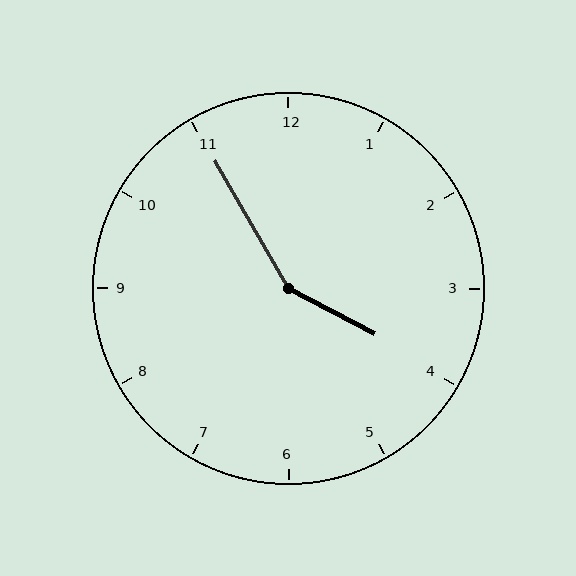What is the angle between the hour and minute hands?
Approximately 148 degrees.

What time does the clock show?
3:55.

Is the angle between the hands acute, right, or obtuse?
It is obtuse.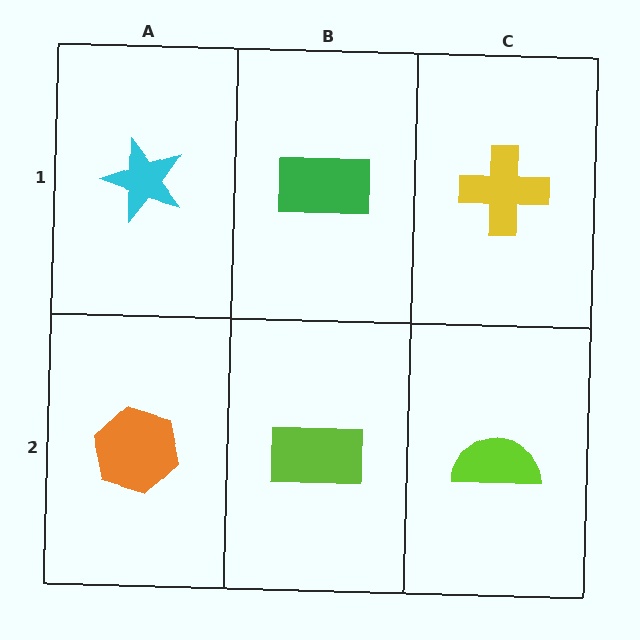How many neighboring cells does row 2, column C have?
2.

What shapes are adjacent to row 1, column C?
A lime semicircle (row 2, column C), a green rectangle (row 1, column B).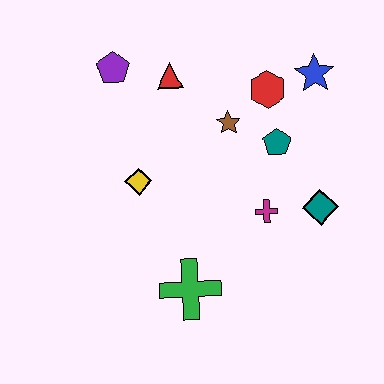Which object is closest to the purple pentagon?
The red triangle is closest to the purple pentagon.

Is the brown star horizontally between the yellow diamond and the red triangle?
No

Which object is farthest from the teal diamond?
The purple pentagon is farthest from the teal diamond.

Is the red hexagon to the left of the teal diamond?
Yes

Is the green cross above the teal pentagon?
No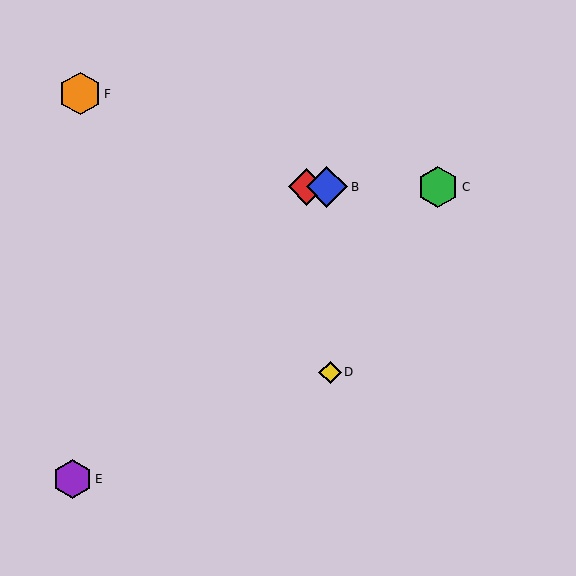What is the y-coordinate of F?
Object F is at y≈94.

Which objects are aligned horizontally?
Objects A, B, C are aligned horizontally.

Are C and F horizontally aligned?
No, C is at y≈187 and F is at y≈94.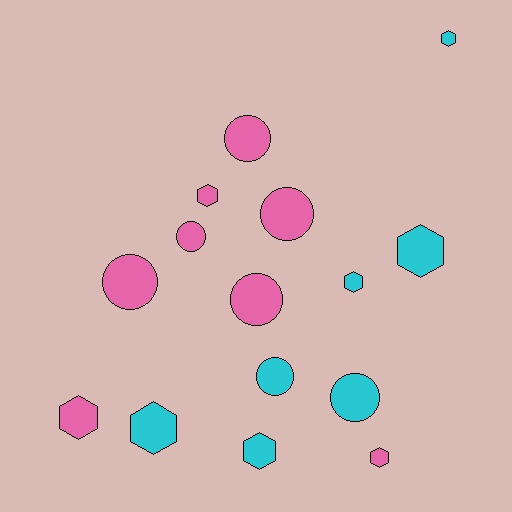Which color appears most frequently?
Pink, with 8 objects.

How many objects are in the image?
There are 15 objects.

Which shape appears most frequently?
Hexagon, with 8 objects.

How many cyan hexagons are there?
There are 5 cyan hexagons.